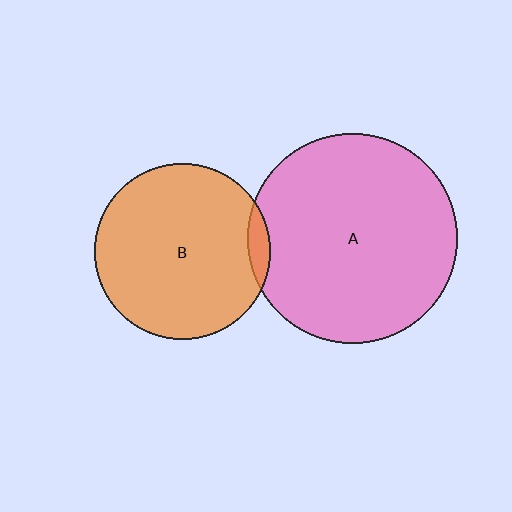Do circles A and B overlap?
Yes.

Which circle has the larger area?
Circle A (pink).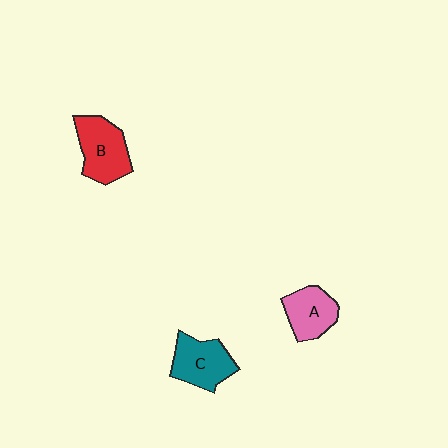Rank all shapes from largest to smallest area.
From largest to smallest: B (red), C (teal), A (pink).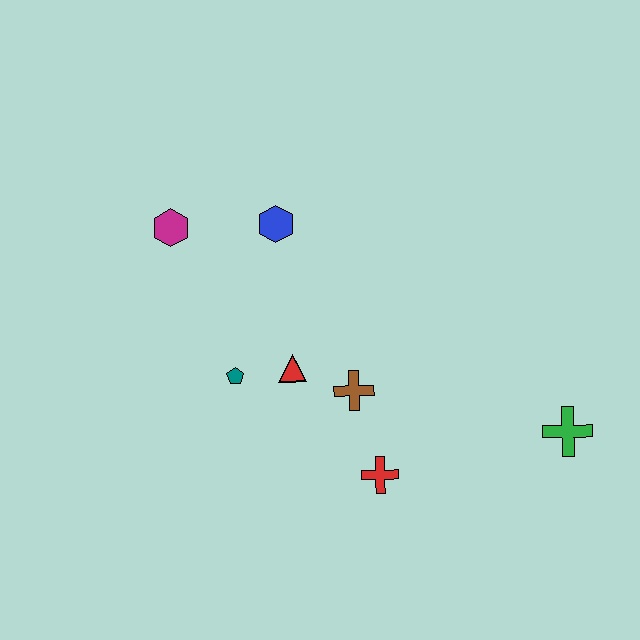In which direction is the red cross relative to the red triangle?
The red cross is below the red triangle.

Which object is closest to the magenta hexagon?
The blue hexagon is closest to the magenta hexagon.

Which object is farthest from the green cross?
The magenta hexagon is farthest from the green cross.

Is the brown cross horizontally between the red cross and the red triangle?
Yes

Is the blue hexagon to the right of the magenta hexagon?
Yes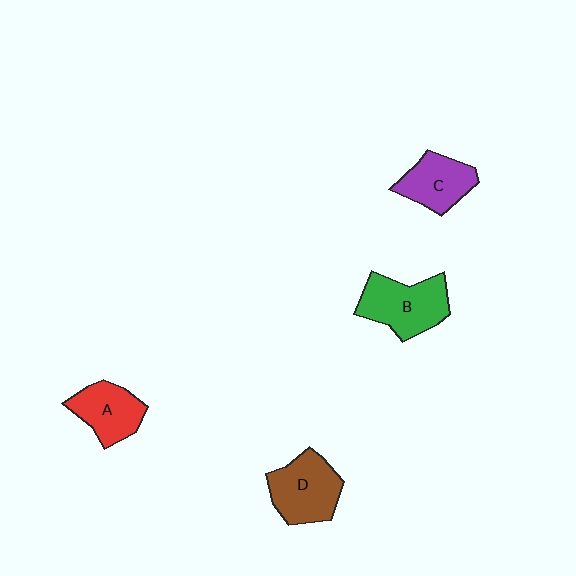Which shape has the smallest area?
Shape C (purple).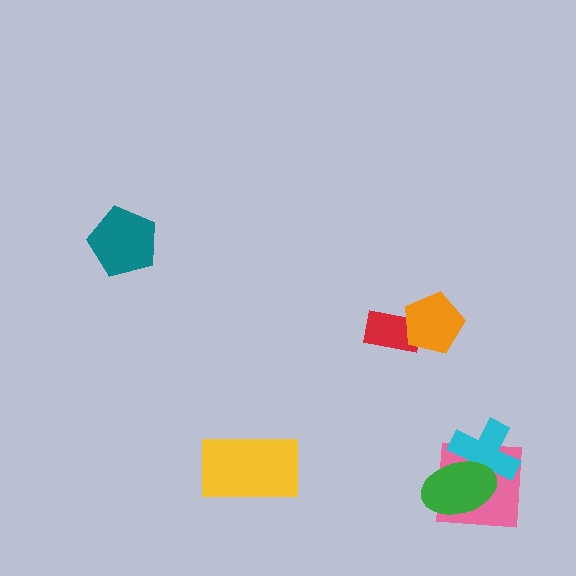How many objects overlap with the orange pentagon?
1 object overlaps with the orange pentagon.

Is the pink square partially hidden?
Yes, it is partially covered by another shape.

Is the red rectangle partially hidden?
Yes, it is partially covered by another shape.